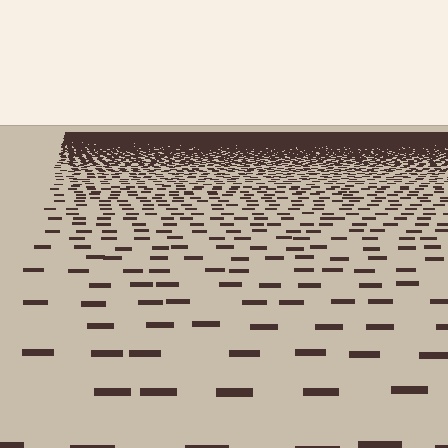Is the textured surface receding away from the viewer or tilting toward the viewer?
The surface is receding away from the viewer. Texture elements get smaller and denser toward the top.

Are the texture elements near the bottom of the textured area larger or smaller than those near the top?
Larger. Near the bottom, elements are closer to the viewer and appear at a bigger on-screen size.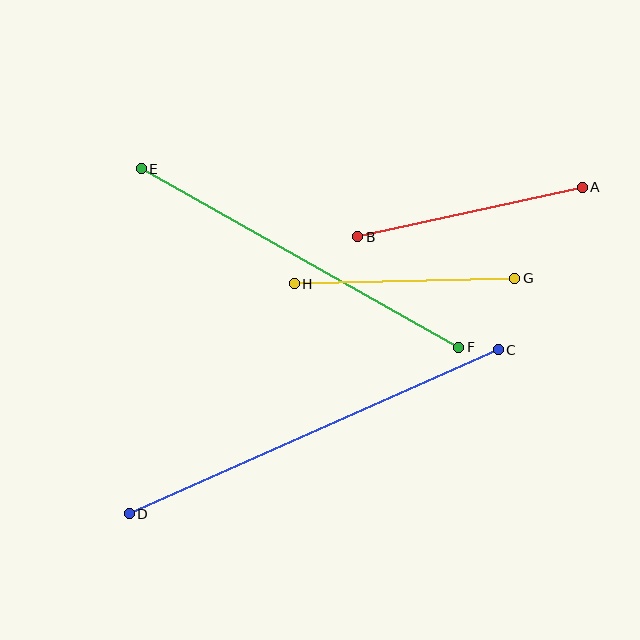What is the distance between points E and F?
The distance is approximately 364 pixels.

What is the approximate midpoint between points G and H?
The midpoint is at approximately (404, 281) pixels.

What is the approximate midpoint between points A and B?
The midpoint is at approximately (470, 212) pixels.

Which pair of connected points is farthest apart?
Points C and D are farthest apart.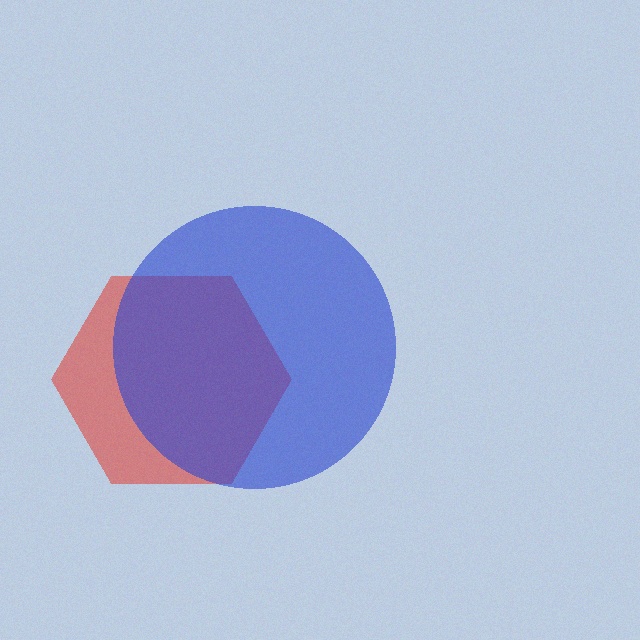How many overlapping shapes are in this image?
There are 2 overlapping shapes in the image.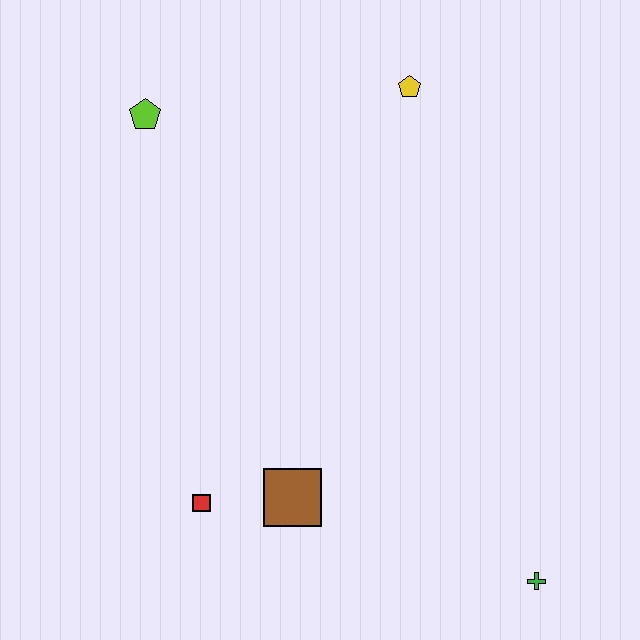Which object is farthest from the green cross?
The lime pentagon is farthest from the green cross.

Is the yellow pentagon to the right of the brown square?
Yes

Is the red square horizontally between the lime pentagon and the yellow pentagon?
Yes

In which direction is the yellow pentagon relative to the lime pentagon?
The yellow pentagon is to the right of the lime pentagon.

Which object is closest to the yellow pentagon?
The lime pentagon is closest to the yellow pentagon.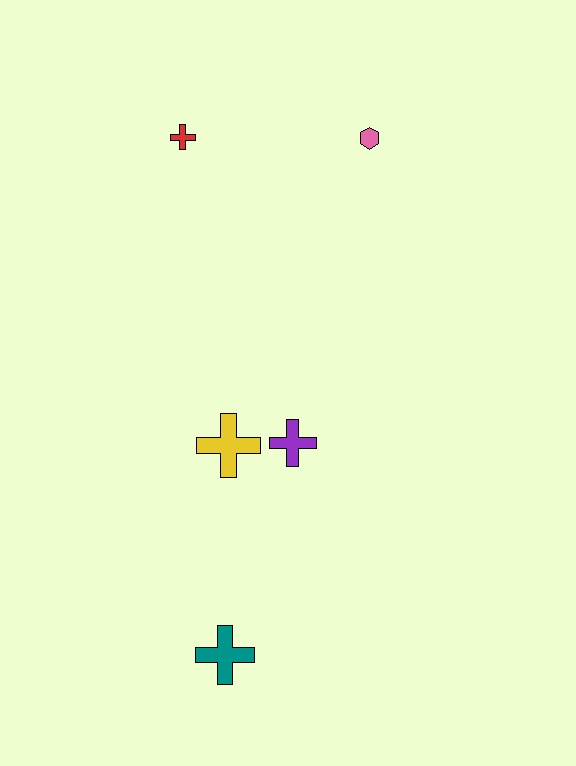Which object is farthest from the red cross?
The teal cross is farthest from the red cross.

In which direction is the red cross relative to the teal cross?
The red cross is above the teal cross.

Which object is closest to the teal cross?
The yellow cross is closest to the teal cross.